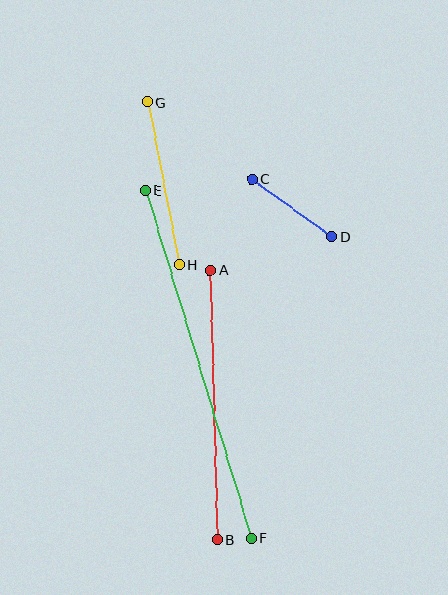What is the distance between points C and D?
The distance is approximately 99 pixels.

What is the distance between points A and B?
The distance is approximately 270 pixels.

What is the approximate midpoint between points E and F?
The midpoint is at approximately (198, 364) pixels.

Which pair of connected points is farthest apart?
Points E and F are farthest apart.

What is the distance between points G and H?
The distance is approximately 166 pixels.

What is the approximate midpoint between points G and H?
The midpoint is at approximately (163, 183) pixels.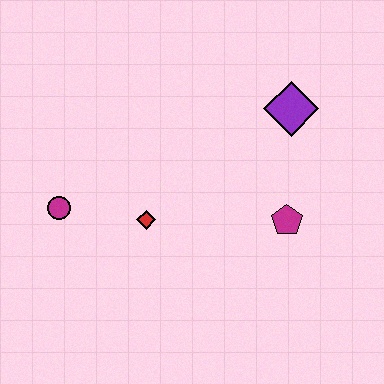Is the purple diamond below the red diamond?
No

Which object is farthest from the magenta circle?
The purple diamond is farthest from the magenta circle.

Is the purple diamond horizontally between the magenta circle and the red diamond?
No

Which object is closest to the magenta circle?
The red diamond is closest to the magenta circle.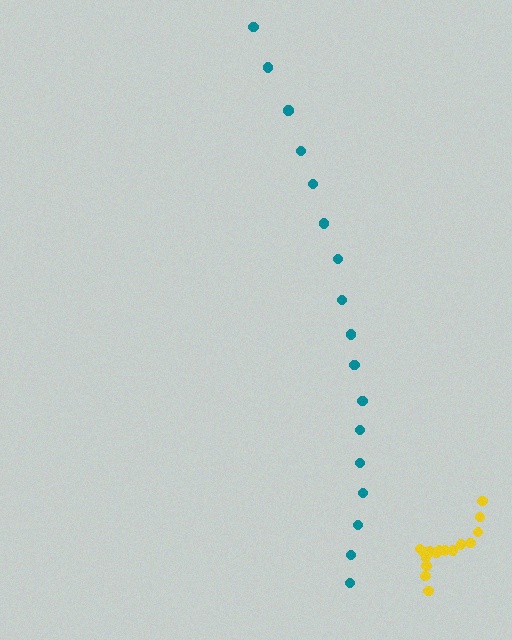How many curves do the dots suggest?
There are 2 distinct paths.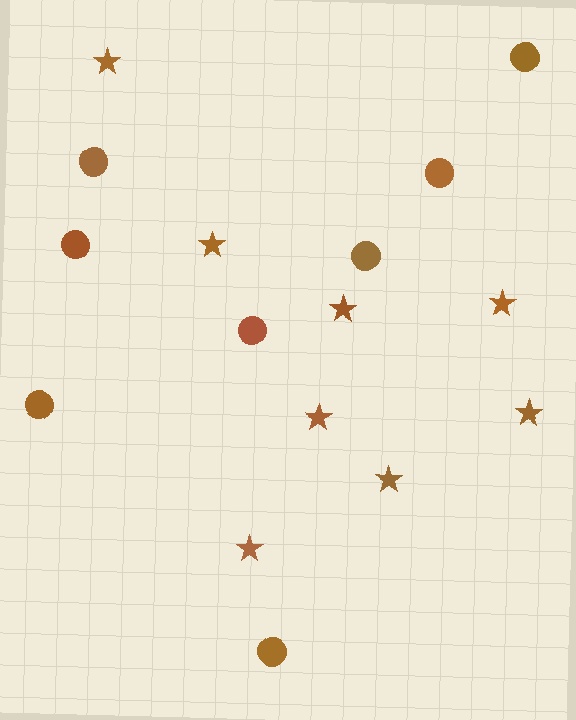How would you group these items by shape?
There are 2 groups: one group of circles (8) and one group of stars (8).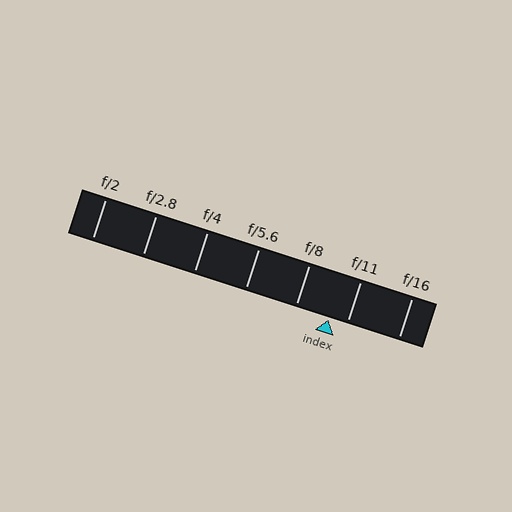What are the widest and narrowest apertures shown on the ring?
The widest aperture shown is f/2 and the narrowest is f/16.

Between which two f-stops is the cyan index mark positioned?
The index mark is between f/8 and f/11.